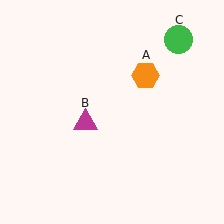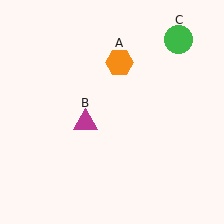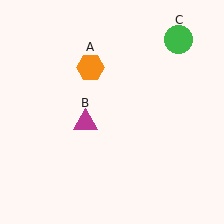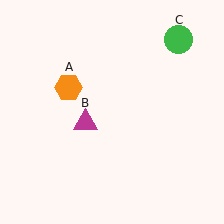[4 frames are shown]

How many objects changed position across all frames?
1 object changed position: orange hexagon (object A).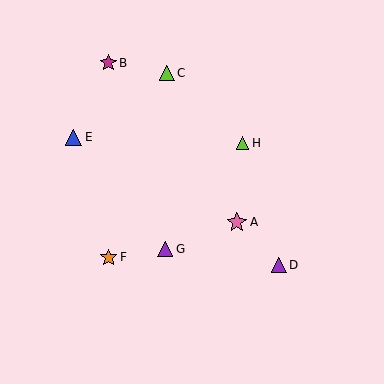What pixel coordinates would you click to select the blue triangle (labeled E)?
Click at (74, 137) to select the blue triangle E.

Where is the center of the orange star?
The center of the orange star is at (109, 257).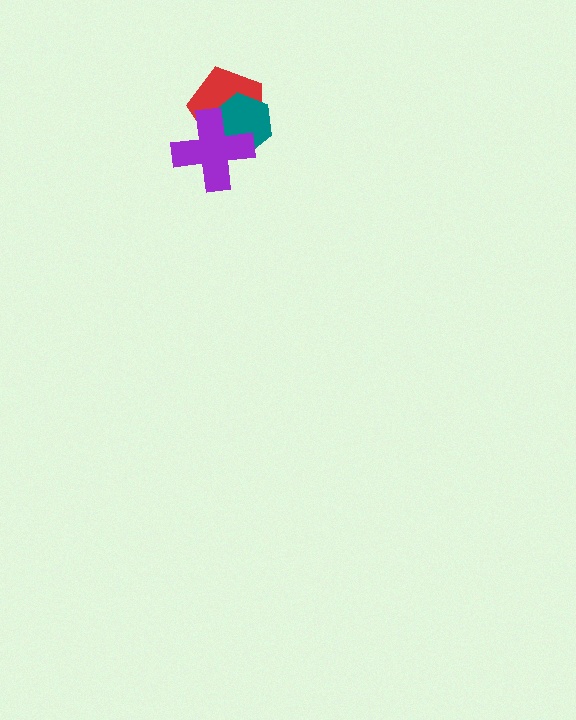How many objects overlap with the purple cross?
2 objects overlap with the purple cross.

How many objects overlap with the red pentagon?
2 objects overlap with the red pentagon.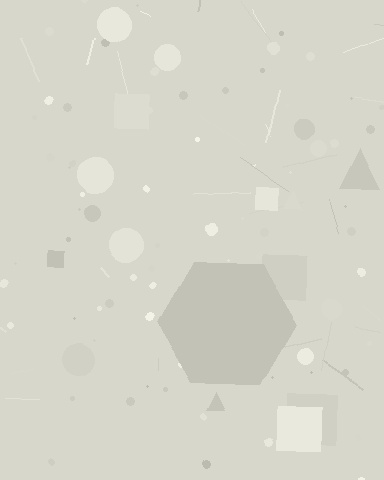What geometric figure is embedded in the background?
A hexagon is embedded in the background.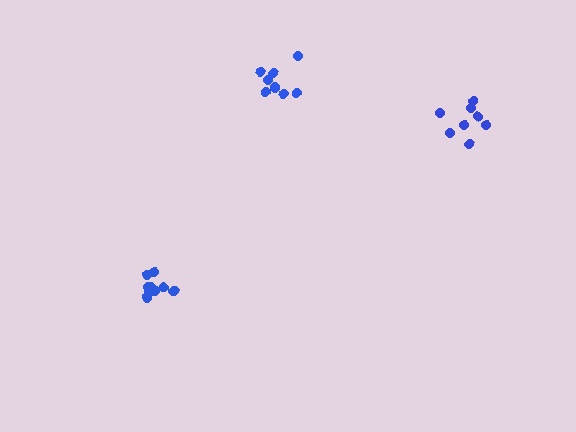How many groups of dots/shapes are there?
There are 3 groups.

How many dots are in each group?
Group 1: 8 dots, Group 2: 8 dots, Group 3: 9 dots (25 total).